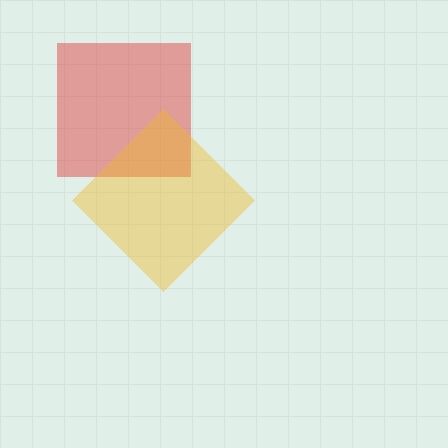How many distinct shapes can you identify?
There are 2 distinct shapes: a red square, a yellow diamond.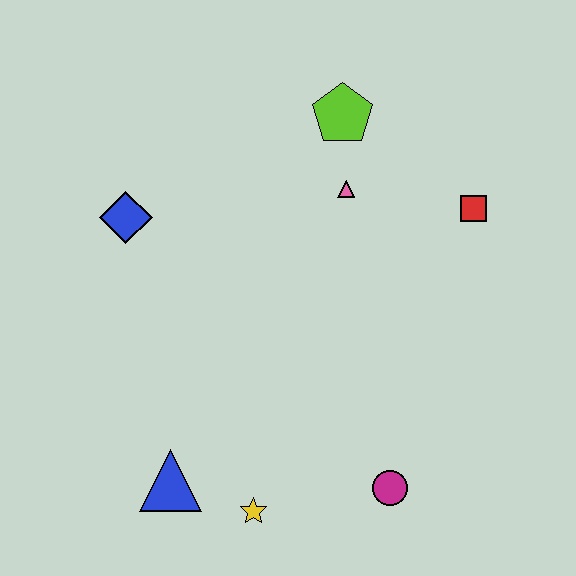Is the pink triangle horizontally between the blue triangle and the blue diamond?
No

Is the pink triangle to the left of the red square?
Yes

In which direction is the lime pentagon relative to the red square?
The lime pentagon is to the left of the red square.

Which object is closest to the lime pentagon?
The pink triangle is closest to the lime pentagon.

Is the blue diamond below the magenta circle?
No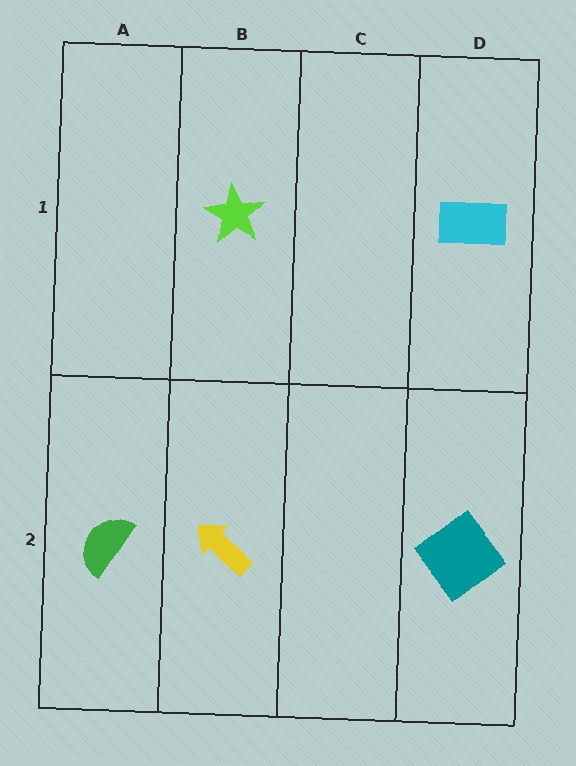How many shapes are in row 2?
3 shapes.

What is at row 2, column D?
A teal diamond.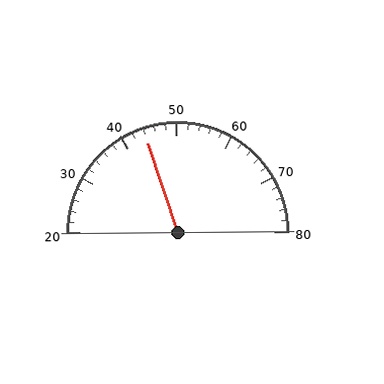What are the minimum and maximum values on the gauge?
The gauge ranges from 20 to 80.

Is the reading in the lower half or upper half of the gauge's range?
The reading is in the lower half of the range (20 to 80).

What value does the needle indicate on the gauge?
The needle indicates approximately 44.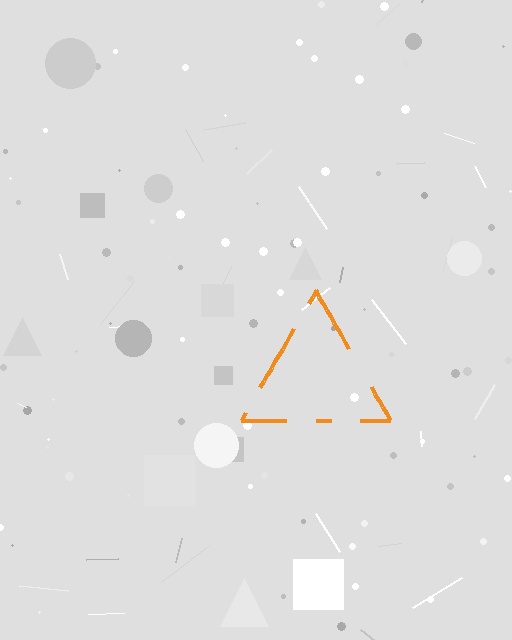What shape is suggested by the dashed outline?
The dashed outline suggests a triangle.